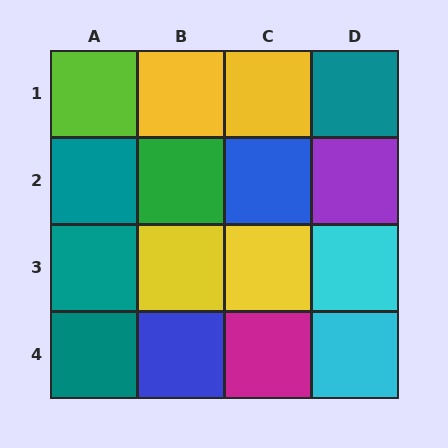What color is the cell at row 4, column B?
Blue.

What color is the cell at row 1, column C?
Yellow.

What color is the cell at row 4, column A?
Teal.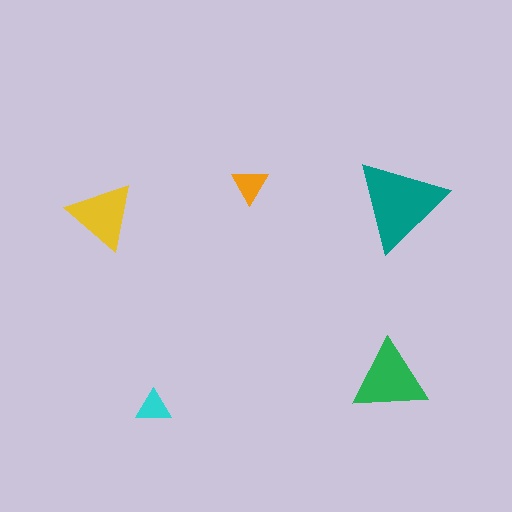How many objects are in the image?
There are 5 objects in the image.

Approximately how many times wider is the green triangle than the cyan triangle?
About 2 times wider.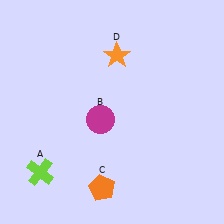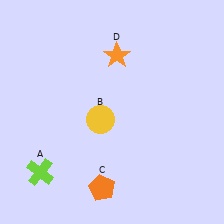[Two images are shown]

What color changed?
The circle (B) changed from magenta in Image 1 to yellow in Image 2.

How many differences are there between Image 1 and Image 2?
There is 1 difference between the two images.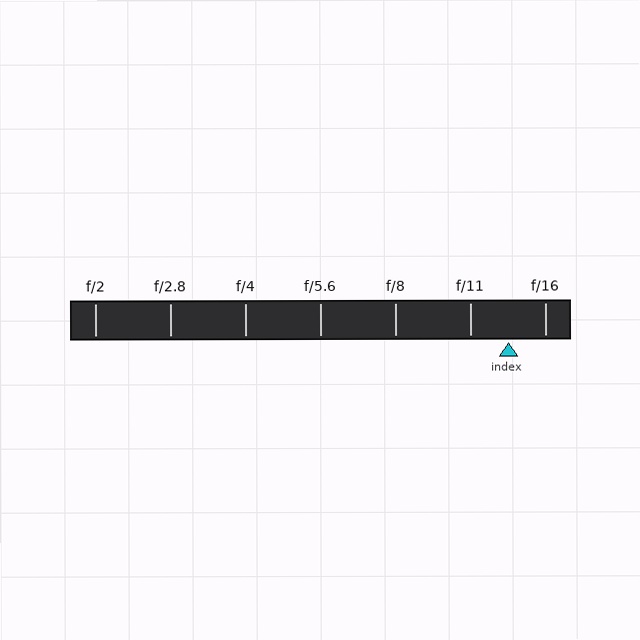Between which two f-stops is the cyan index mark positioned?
The index mark is between f/11 and f/16.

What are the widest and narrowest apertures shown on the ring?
The widest aperture shown is f/2 and the narrowest is f/16.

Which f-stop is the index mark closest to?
The index mark is closest to f/16.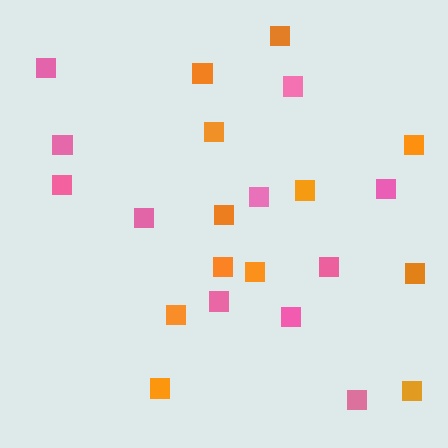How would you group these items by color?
There are 2 groups: one group of pink squares (11) and one group of orange squares (12).